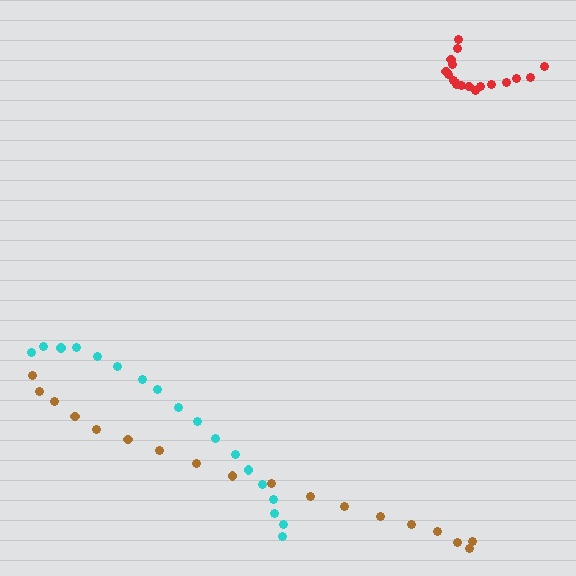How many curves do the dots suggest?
There are 3 distinct paths.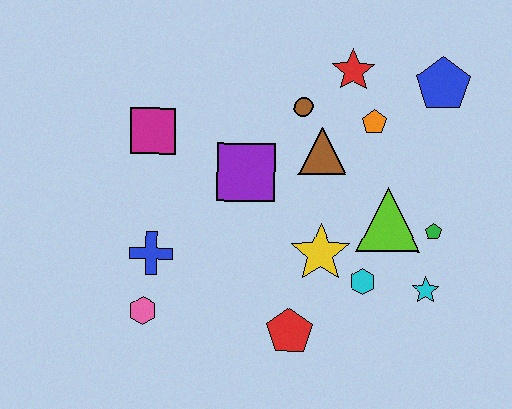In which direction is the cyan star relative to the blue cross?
The cyan star is to the right of the blue cross.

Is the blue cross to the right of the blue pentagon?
No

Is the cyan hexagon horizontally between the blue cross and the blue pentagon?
Yes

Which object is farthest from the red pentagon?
The blue pentagon is farthest from the red pentagon.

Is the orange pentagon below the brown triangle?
No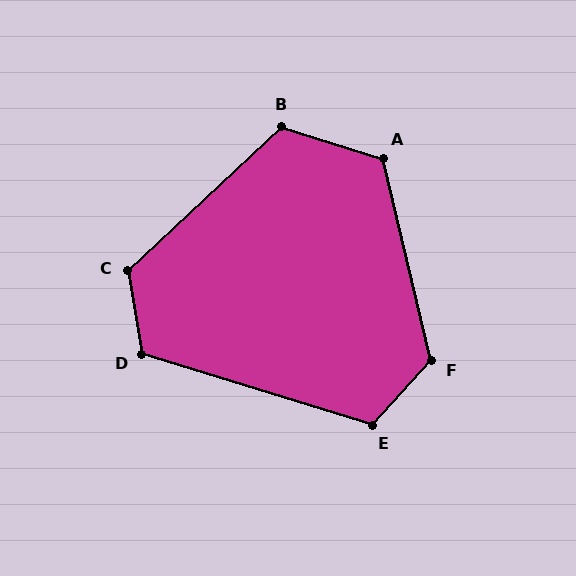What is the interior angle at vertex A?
Approximately 120 degrees (obtuse).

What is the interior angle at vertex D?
Approximately 116 degrees (obtuse).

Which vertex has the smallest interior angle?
E, at approximately 116 degrees.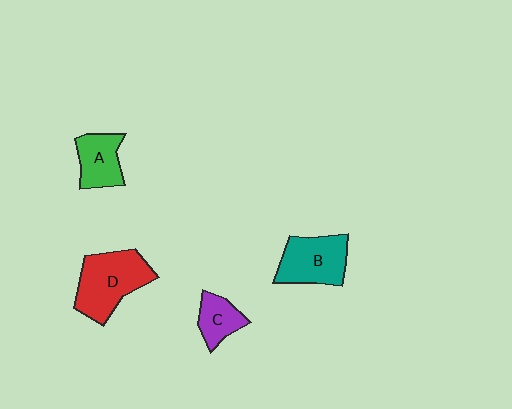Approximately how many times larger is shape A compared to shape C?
Approximately 1.3 times.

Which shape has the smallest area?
Shape C (purple).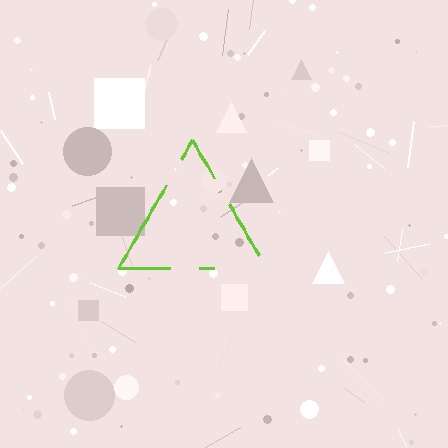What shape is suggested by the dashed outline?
The dashed outline suggests a triangle.